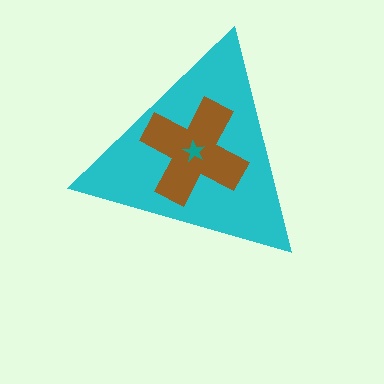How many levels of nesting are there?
3.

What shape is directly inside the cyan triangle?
The brown cross.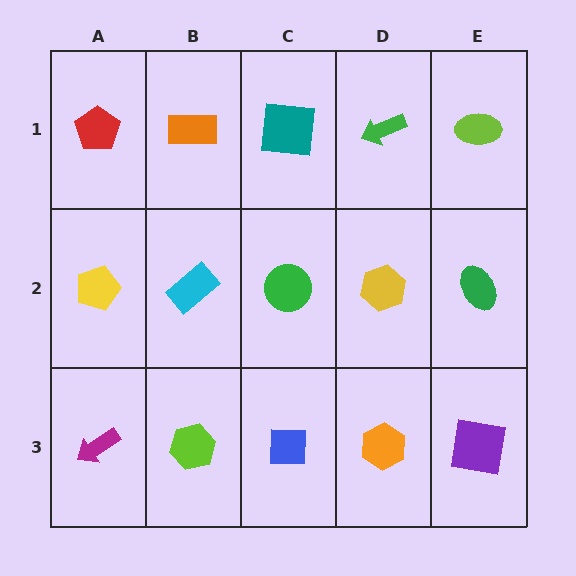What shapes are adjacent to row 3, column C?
A green circle (row 2, column C), a lime hexagon (row 3, column B), an orange hexagon (row 3, column D).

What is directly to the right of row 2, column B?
A green circle.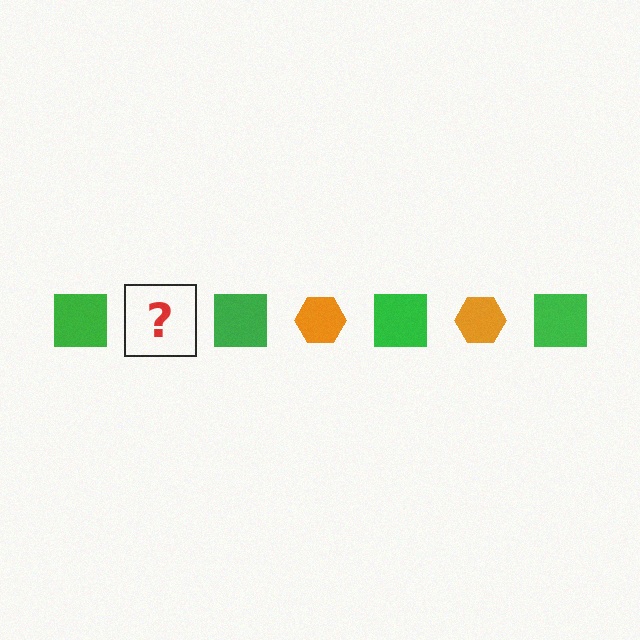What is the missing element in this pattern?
The missing element is an orange hexagon.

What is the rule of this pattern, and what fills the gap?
The rule is that the pattern alternates between green square and orange hexagon. The gap should be filled with an orange hexagon.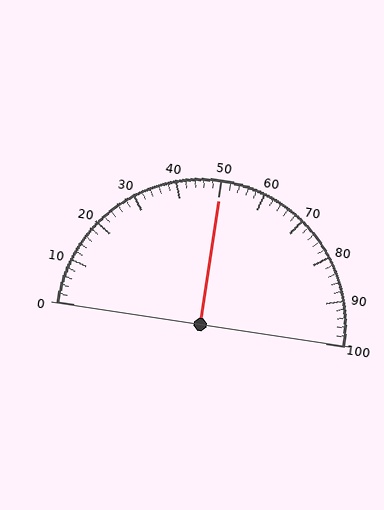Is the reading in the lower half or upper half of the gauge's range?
The reading is in the upper half of the range (0 to 100).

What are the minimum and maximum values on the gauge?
The gauge ranges from 0 to 100.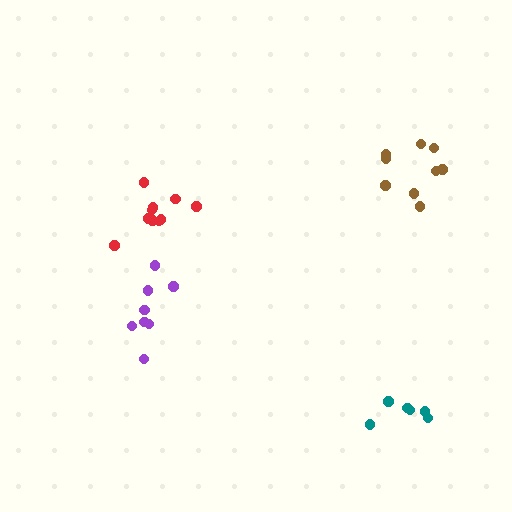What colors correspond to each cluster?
The clusters are colored: purple, brown, teal, red.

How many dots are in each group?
Group 1: 8 dots, Group 2: 9 dots, Group 3: 6 dots, Group 4: 10 dots (33 total).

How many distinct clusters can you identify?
There are 4 distinct clusters.